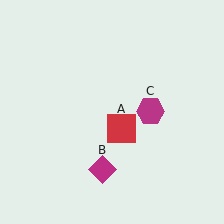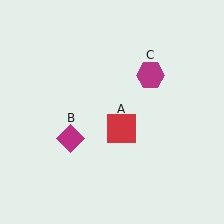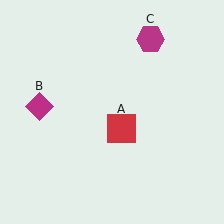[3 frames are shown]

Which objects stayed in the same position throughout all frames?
Red square (object A) remained stationary.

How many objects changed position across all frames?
2 objects changed position: magenta diamond (object B), magenta hexagon (object C).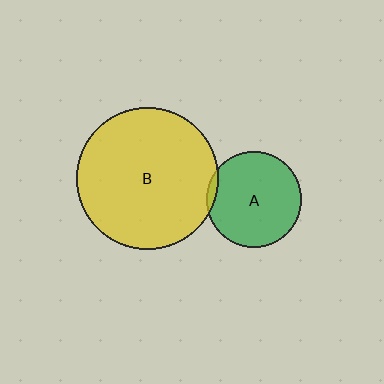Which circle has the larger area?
Circle B (yellow).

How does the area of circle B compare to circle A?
Approximately 2.2 times.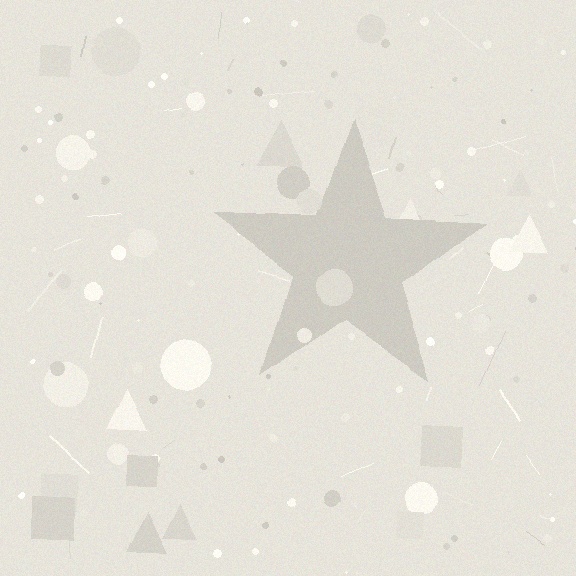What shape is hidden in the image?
A star is hidden in the image.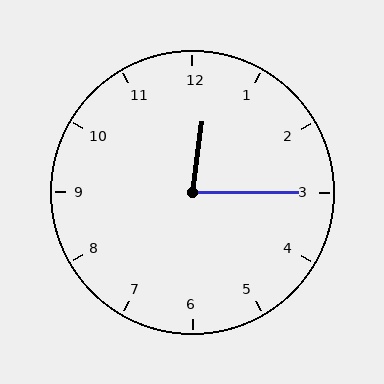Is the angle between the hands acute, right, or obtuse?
It is acute.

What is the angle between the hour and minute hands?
Approximately 82 degrees.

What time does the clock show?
12:15.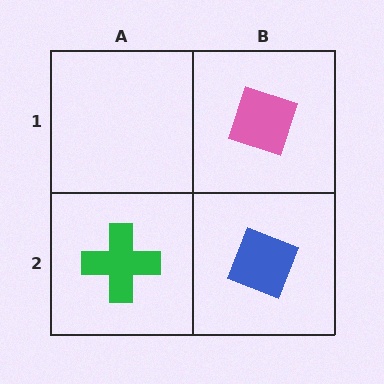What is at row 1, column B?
A pink diamond.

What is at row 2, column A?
A green cross.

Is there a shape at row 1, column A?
No, that cell is empty.